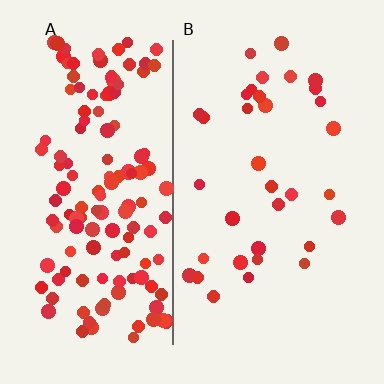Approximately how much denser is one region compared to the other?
Approximately 4.2× — region A over region B.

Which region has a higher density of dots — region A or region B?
A (the left).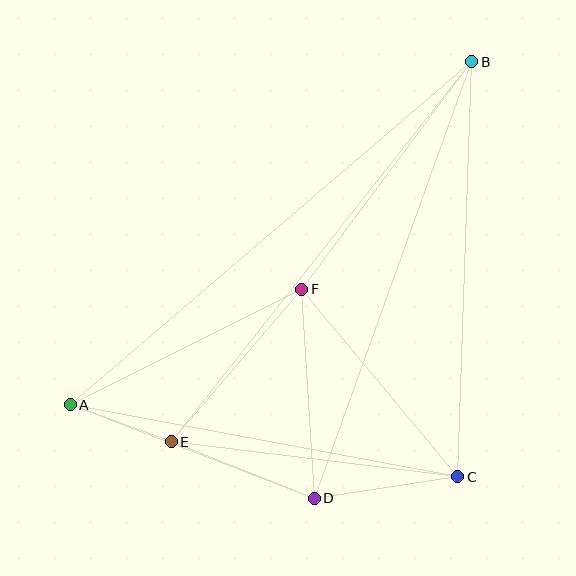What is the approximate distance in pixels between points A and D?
The distance between A and D is approximately 261 pixels.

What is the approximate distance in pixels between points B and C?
The distance between B and C is approximately 415 pixels.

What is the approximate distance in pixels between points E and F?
The distance between E and F is approximately 201 pixels.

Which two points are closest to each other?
Points A and E are closest to each other.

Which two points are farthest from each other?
Points A and B are farthest from each other.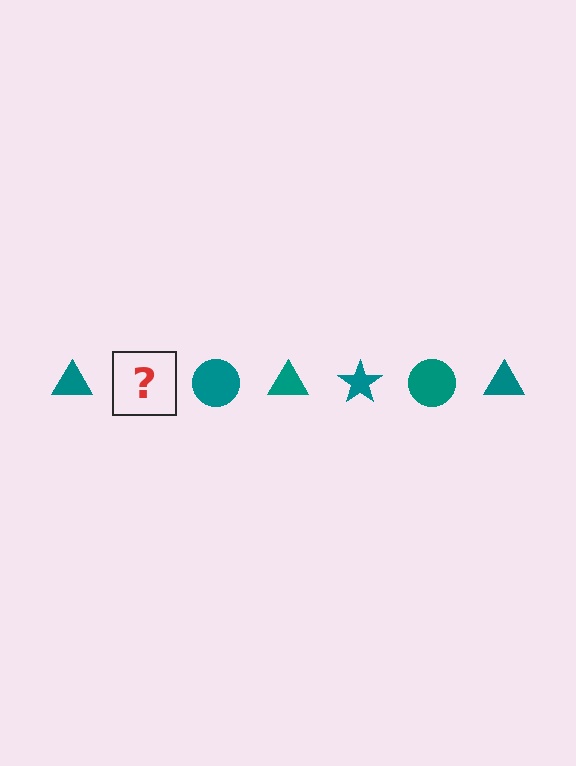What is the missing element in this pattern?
The missing element is a teal star.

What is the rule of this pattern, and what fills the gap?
The rule is that the pattern cycles through triangle, star, circle shapes in teal. The gap should be filled with a teal star.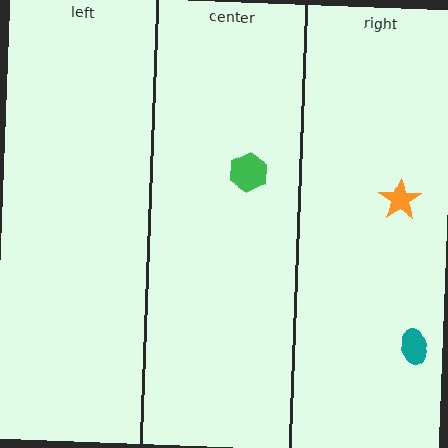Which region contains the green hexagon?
The center region.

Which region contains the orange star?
The right region.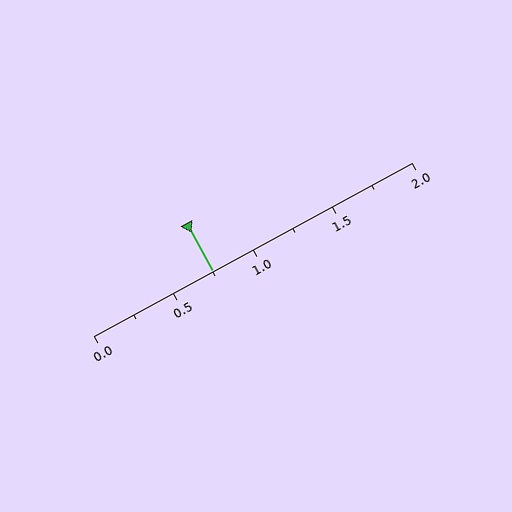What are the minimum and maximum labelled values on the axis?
The axis runs from 0.0 to 2.0.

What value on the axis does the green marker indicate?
The marker indicates approximately 0.75.